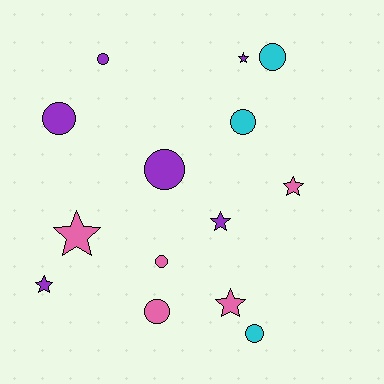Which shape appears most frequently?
Circle, with 8 objects.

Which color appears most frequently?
Purple, with 6 objects.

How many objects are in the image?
There are 14 objects.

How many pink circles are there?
There are 2 pink circles.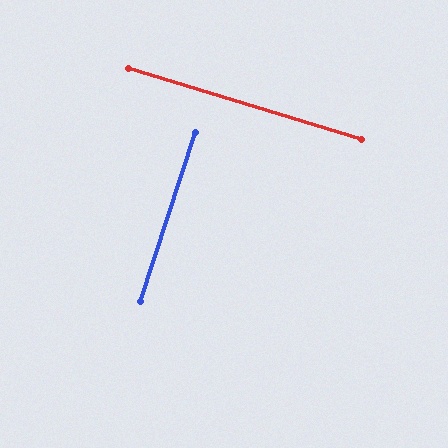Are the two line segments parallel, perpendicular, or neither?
Perpendicular — they meet at approximately 89°.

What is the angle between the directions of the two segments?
Approximately 89 degrees.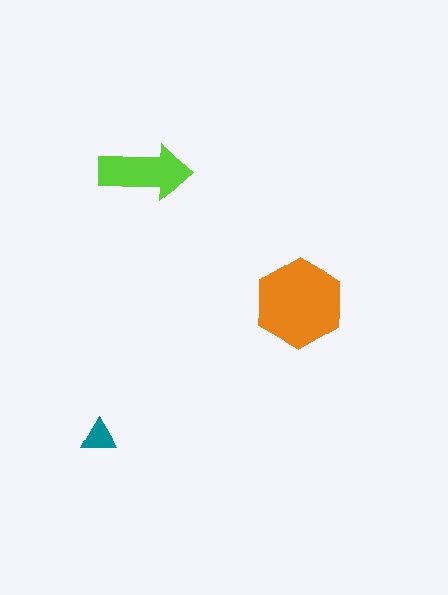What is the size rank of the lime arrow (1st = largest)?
2nd.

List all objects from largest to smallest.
The orange hexagon, the lime arrow, the teal triangle.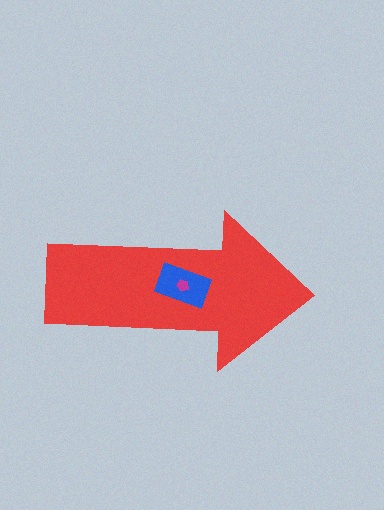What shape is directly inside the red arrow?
The blue rectangle.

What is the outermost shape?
The red arrow.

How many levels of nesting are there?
3.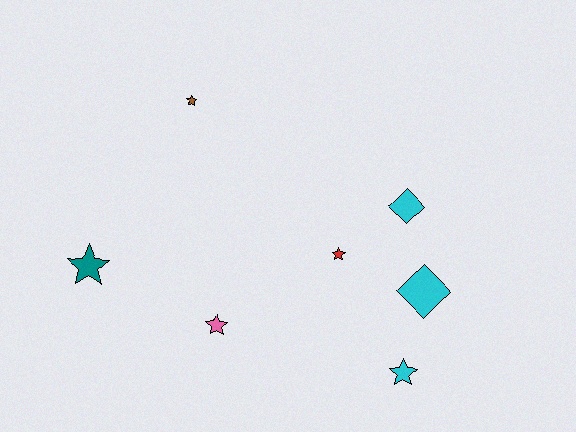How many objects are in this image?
There are 7 objects.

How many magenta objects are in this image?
There are no magenta objects.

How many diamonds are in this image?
There are 2 diamonds.